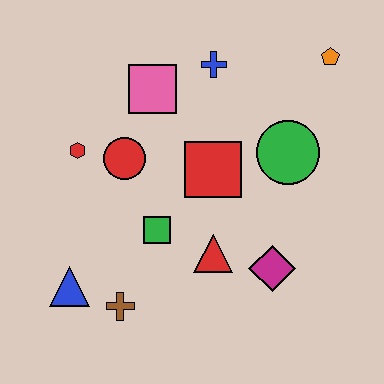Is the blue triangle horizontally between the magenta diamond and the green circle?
No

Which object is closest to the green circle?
The red square is closest to the green circle.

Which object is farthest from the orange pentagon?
The blue triangle is farthest from the orange pentagon.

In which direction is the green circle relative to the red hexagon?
The green circle is to the right of the red hexagon.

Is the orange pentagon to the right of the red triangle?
Yes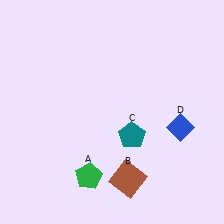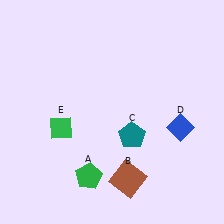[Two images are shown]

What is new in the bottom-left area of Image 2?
A green diamond (E) was added in the bottom-left area of Image 2.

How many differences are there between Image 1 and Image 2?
There is 1 difference between the two images.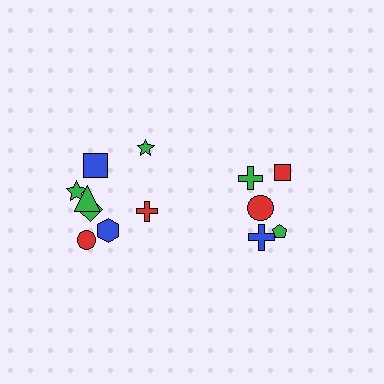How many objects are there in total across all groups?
There are 13 objects.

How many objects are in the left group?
There are 8 objects.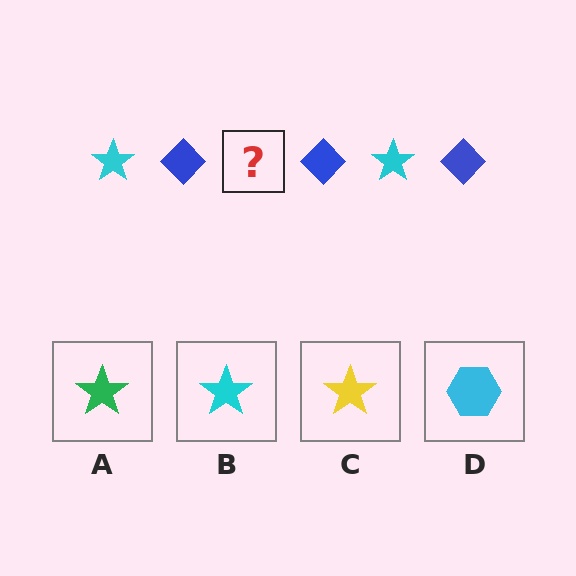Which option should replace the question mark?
Option B.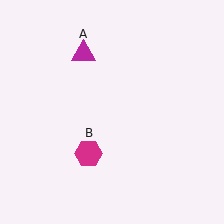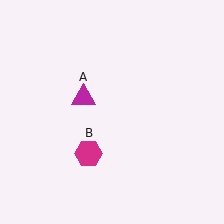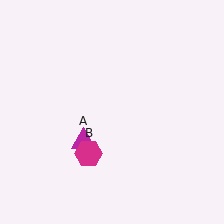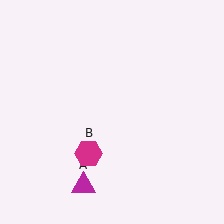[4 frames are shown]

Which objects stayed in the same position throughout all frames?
Magenta hexagon (object B) remained stationary.